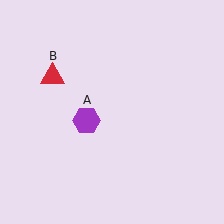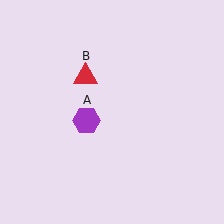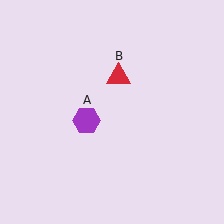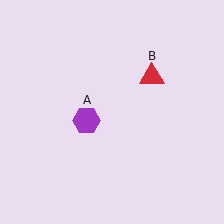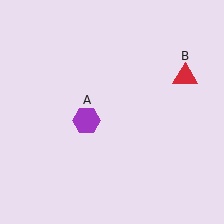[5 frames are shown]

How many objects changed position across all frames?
1 object changed position: red triangle (object B).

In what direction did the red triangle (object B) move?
The red triangle (object B) moved right.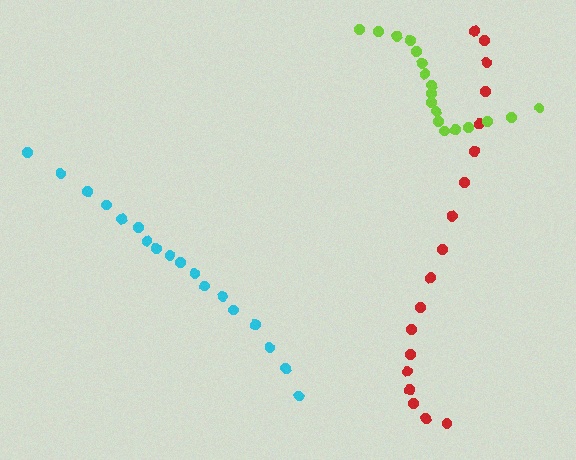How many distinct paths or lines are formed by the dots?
There are 3 distinct paths.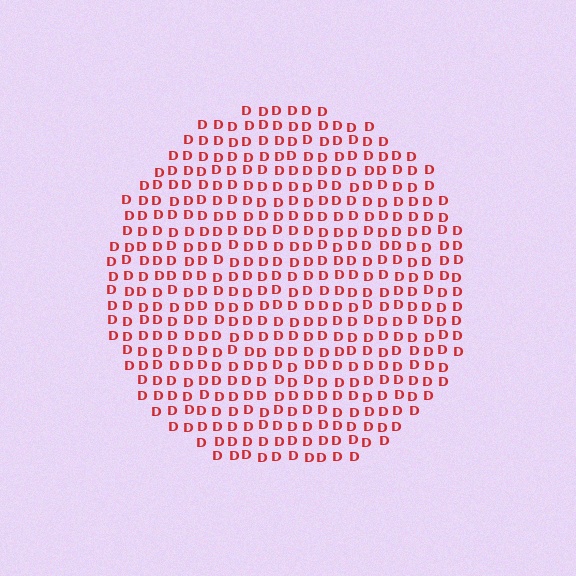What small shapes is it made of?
It is made of small letter D's.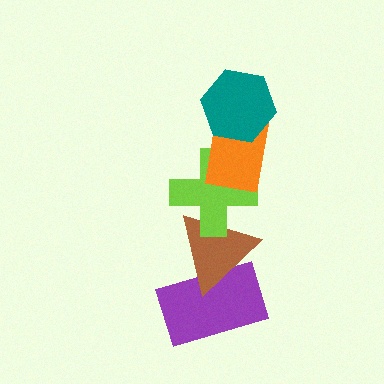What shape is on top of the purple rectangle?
The brown triangle is on top of the purple rectangle.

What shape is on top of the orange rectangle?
The teal hexagon is on top of the orange rectangle.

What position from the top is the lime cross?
The lime cross is 3rd from the top.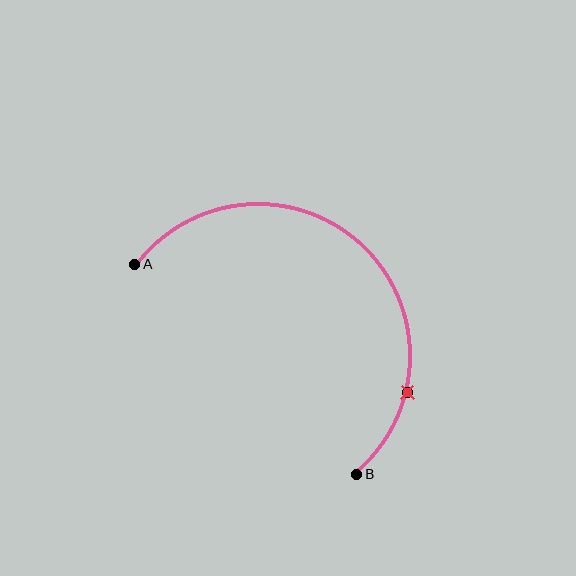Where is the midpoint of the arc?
The arc midpoint is the point on the curve farthest from the straight line joining A and B. It sits above and to the right of that line.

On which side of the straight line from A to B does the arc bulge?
The arc bulges above and to the right of the straight line connecting A and B.